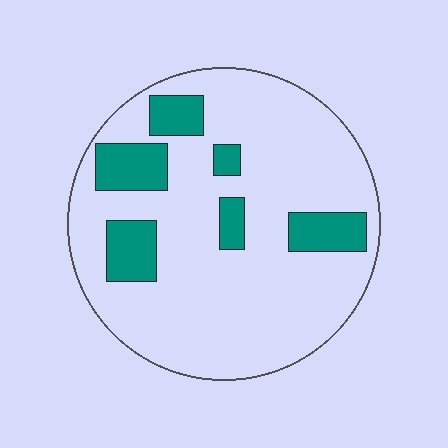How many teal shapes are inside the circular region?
6.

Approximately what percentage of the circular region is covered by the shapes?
Approximately 20%.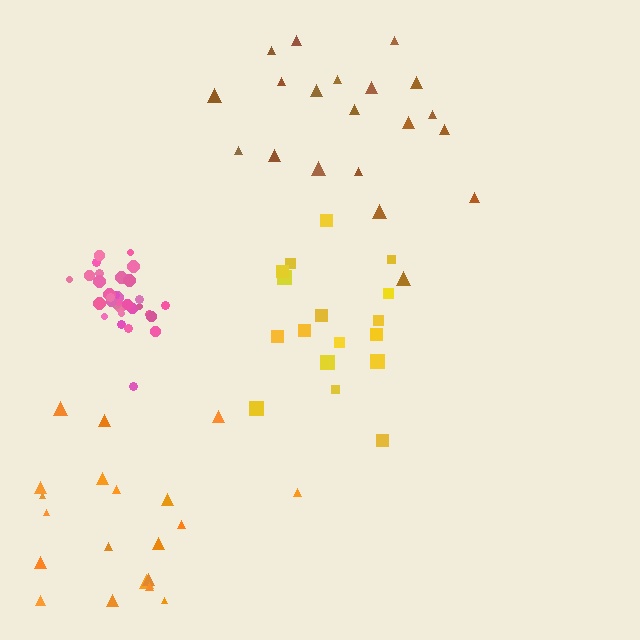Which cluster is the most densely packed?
Pink.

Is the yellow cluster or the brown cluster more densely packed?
Brown.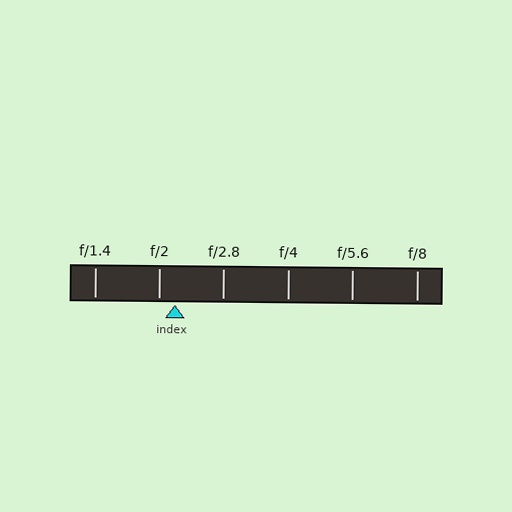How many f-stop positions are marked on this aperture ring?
There are 6 f-stop positions marked.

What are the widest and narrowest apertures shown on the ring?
The widest aperture shown is f/1.4 and the narrowest is f/8.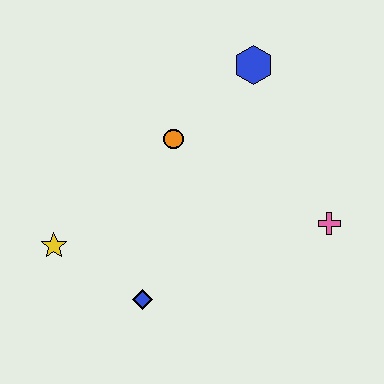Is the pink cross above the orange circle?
No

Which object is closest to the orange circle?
The blue hexagon is closest to the orange circle.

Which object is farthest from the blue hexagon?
The yellow star is farthest from the blue hexagon.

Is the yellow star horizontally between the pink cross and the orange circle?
No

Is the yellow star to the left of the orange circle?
Yes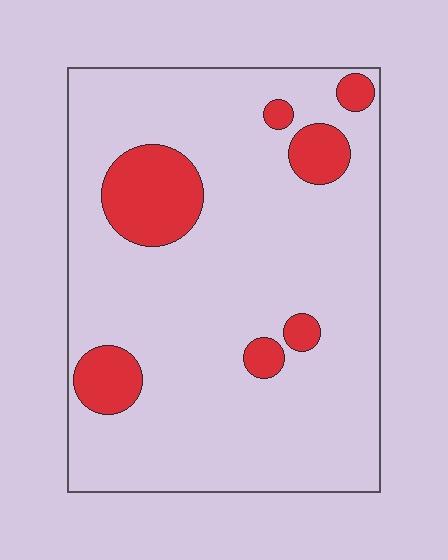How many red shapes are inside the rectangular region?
7.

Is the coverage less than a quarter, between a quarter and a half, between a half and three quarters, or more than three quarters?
Less than a quarter.